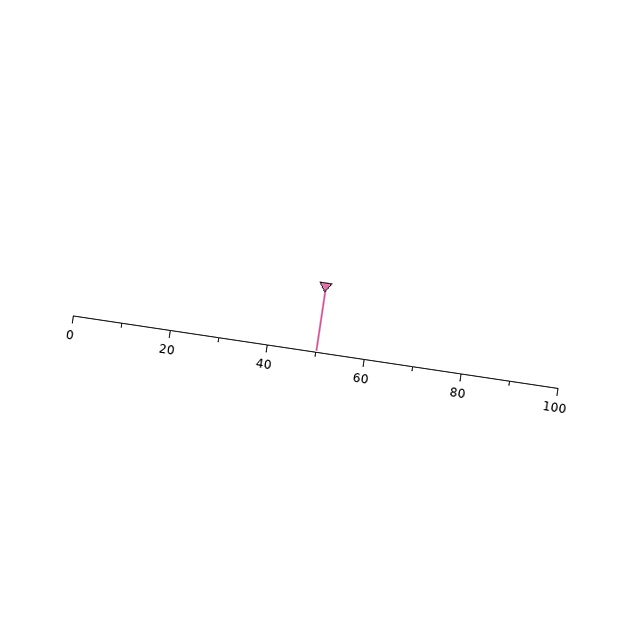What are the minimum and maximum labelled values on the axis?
The axis runs from 0 to 100.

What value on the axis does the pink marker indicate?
The marker indicates approximately 50.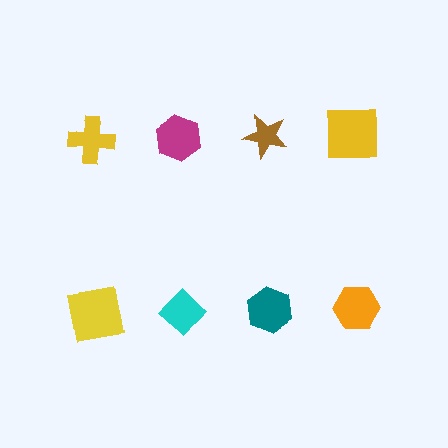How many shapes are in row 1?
4 shapes.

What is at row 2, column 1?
A yellow square.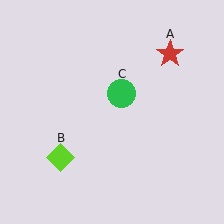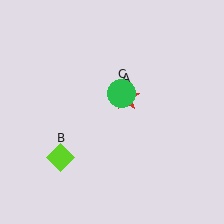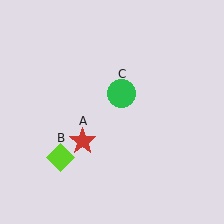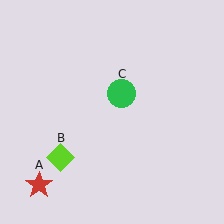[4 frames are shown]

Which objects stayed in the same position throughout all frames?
Lime diamond (object B) and green circle (object C) remained stationary.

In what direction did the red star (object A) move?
The red star (object A) moved down and to the left.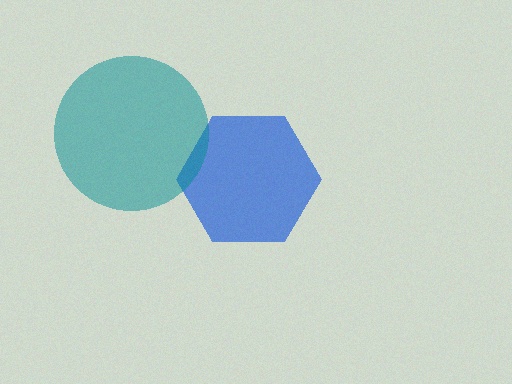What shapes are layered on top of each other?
The layered shapes are: a blue hexagon, a teal circle.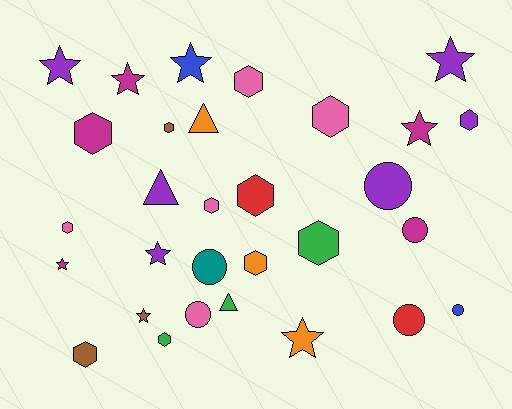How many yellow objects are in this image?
There are no yellow objects.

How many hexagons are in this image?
There are 12 hexagons.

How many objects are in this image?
There are 30 objects.